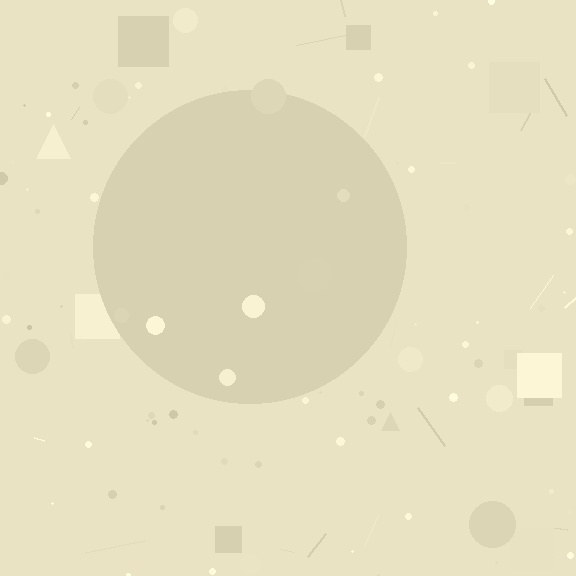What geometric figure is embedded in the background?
A circle is embedded in the background.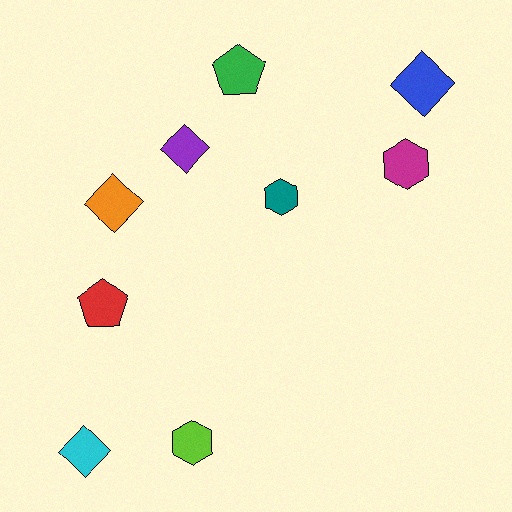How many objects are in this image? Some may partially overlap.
There are 9 objects.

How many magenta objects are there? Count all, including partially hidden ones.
There is 1 magenta object.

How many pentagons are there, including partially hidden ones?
There are 2 pentagons.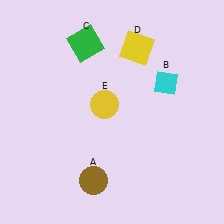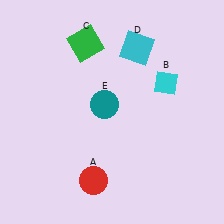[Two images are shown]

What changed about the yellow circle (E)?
In Image 1, E is yellow. In Image 2, it changed to teal.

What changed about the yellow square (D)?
In Image 1, D is yellow. In Image 2, it changed to cyan.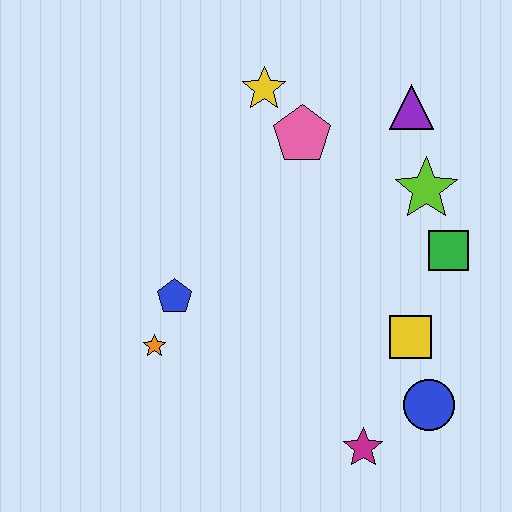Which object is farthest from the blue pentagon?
The purple triangle is farthest from the blue pentagon.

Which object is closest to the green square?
The lime star is closest to the green square.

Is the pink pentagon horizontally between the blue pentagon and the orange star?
No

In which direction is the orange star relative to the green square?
The orange star is to the left of the green square.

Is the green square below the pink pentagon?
Yes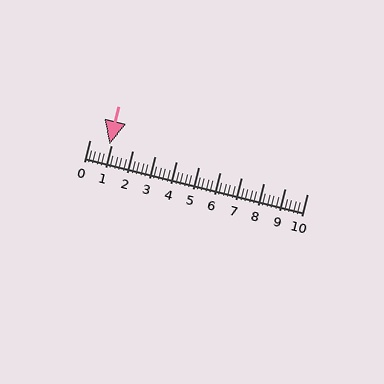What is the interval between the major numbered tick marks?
The major tick marks are spaced 1 units apart.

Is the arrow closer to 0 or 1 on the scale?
The arrow is closer to 1.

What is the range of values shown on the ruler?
The ruler shows values from 0 to 10.